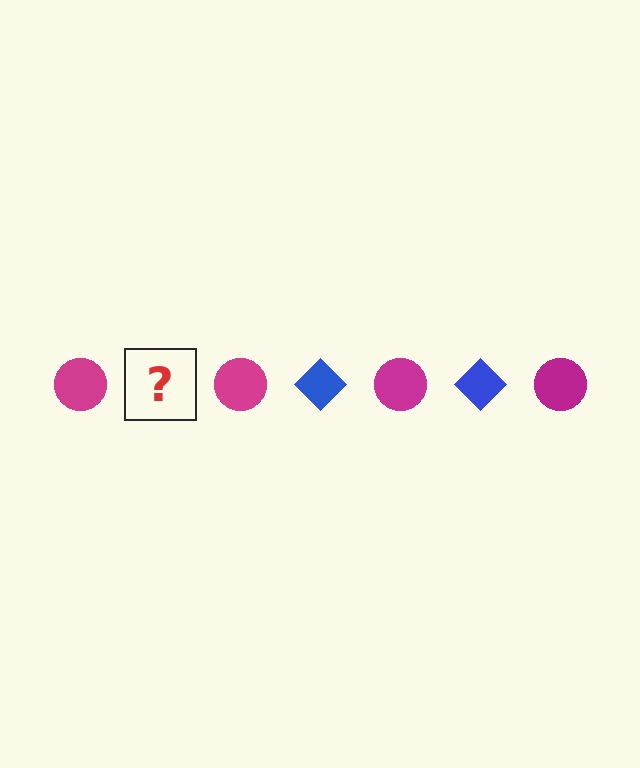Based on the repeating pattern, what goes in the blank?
The blank should be a blue diamond.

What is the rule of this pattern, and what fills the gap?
The rule is that the pattern alternates between magenta circle and blue diamond. The gap should be filled with a blue diamond.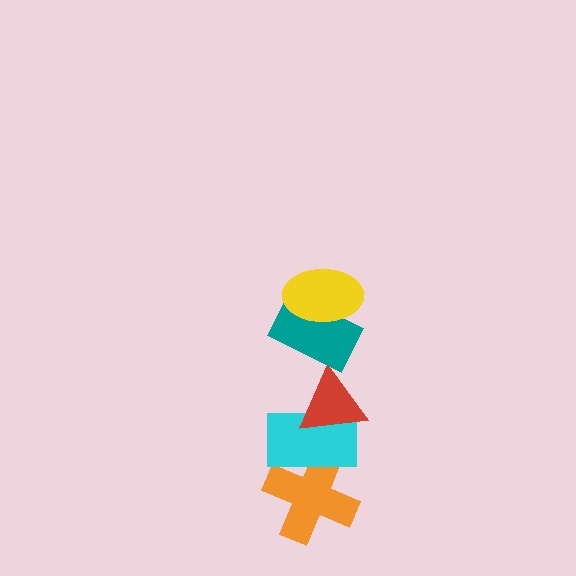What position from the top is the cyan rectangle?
The cyan rectangle is 4th from the top.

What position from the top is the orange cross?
The orange cross is 5th from the top.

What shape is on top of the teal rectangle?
The yellow ellipse is on top of the teal rectangle.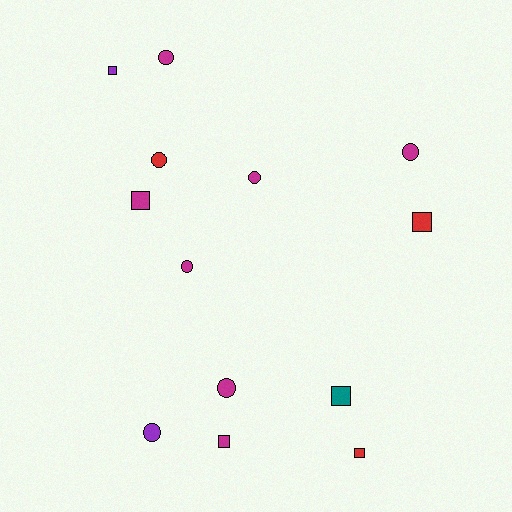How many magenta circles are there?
There are 5 magenta circles.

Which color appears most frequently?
Magenta, with 7 objects.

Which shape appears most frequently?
Circle, with 7 objects.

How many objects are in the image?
There are 13 objects.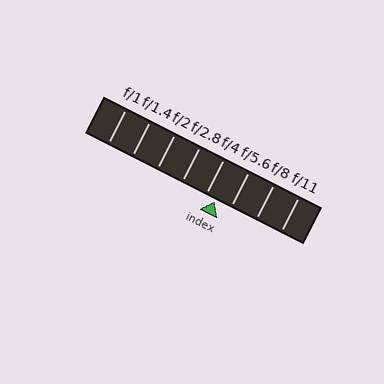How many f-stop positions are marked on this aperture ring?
There are 8 f-stop positions marked.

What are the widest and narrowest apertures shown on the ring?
The widest aperture shown is f/1 and the narrowest is f/11.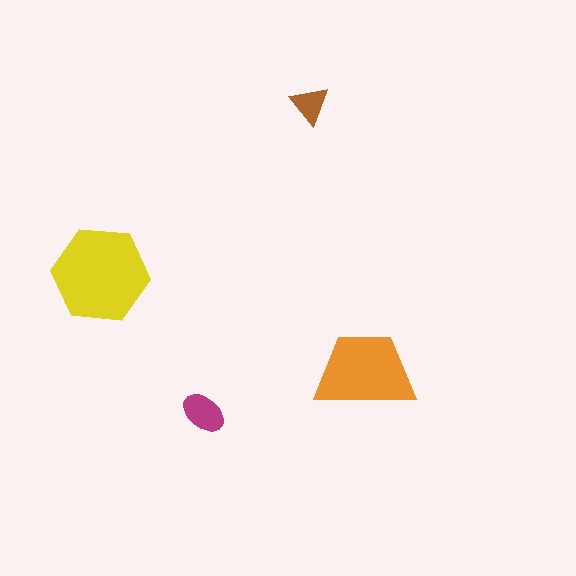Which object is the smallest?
The brown triangle.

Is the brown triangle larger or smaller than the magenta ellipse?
Smaller.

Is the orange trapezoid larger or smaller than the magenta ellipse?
Larger.